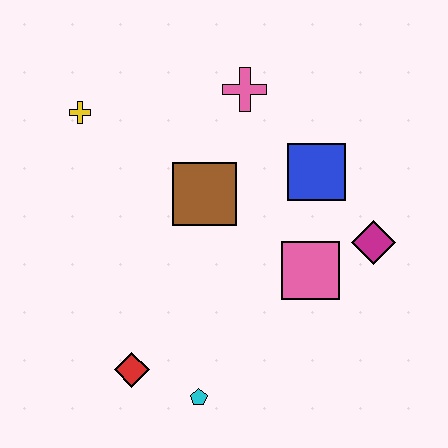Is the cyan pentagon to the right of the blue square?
No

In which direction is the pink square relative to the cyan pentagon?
The pink square is above the cyan pentagon.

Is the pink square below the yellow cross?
Yes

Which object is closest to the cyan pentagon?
The red diamond is closest to the cyan pentagon.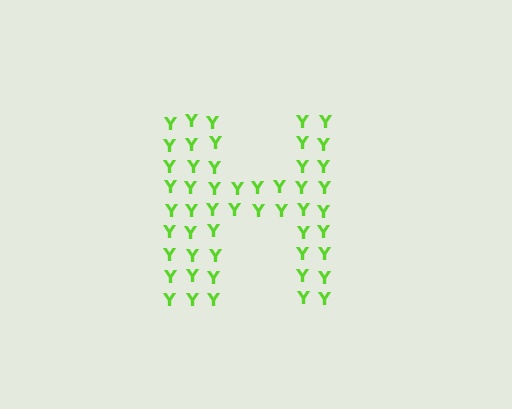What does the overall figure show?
The overall figure shows the letter H.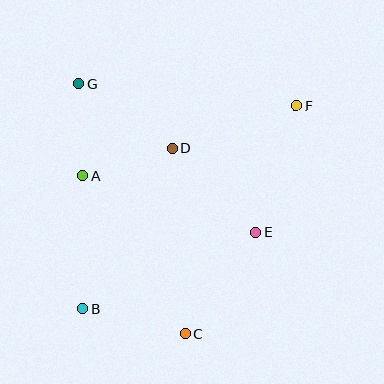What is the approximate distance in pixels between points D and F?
The distance between D and F is approximately 131 pixels.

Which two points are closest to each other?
Points A and G are closest to each other.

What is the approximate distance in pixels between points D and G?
The distance between D and G is approximately 114 pixels.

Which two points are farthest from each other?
Points B and F are farthest from each other.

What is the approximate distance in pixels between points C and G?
The distance between C and G is approximately 272 pixels.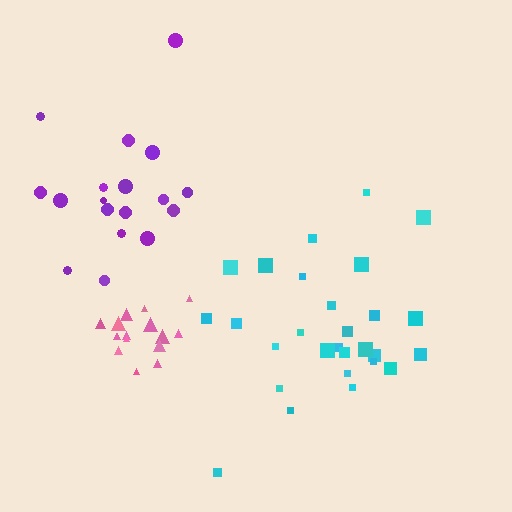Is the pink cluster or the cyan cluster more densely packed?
Pink.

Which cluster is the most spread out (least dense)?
Cyan.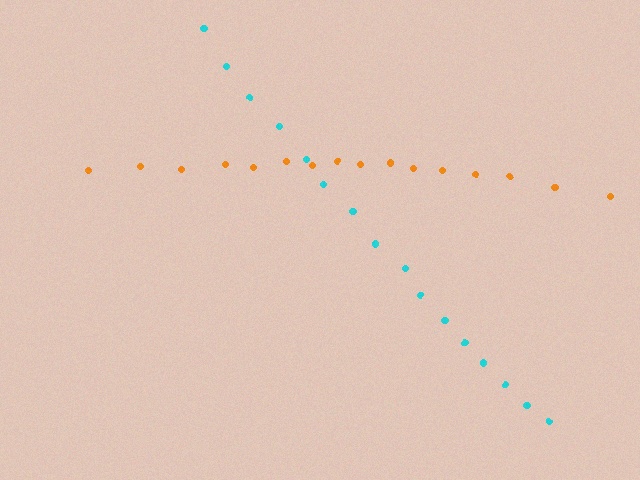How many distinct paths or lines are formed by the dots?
There are 2 distinct paths.